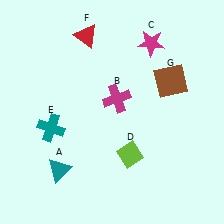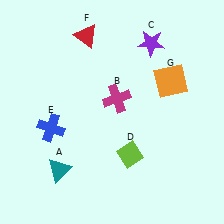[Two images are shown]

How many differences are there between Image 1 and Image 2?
There are 3 differences between the two images.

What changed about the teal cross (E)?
In Image 1, E is teal. In Image 2, it changed to blue.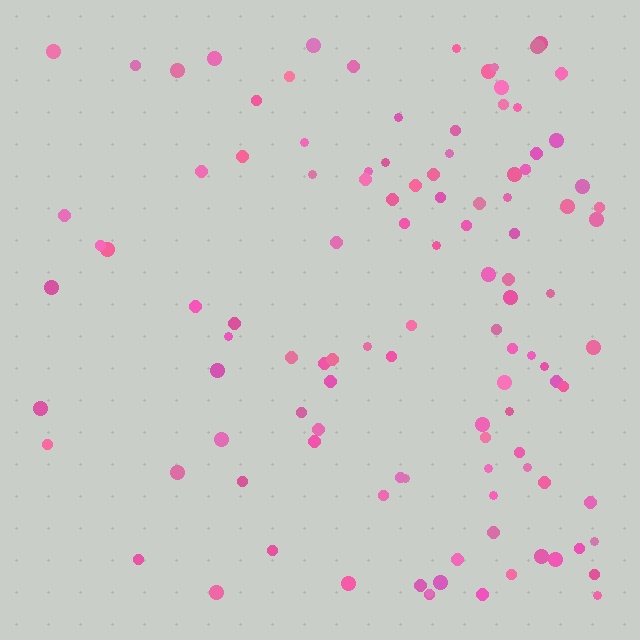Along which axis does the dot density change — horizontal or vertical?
Horizontal.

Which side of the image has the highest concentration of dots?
The right.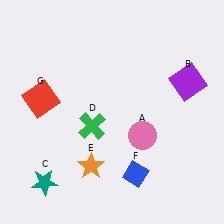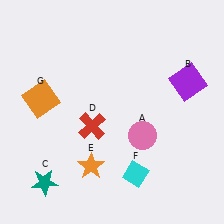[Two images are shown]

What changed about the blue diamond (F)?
In Image 1, F is blue. In Image 2, it changed to cyan.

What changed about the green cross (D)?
In Image 1, D is green. In Image 2, it changed to red.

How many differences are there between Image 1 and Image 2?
There are 3 differences between the two images.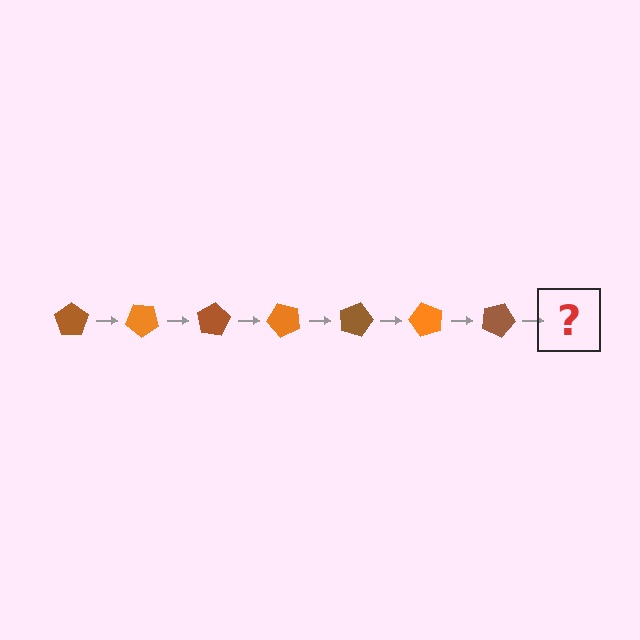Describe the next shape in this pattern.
It should be an orange pentagon, rotated 280 degrees from the start.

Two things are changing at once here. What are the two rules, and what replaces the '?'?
The two rules are that it rotates 40 degrees each step and the color cycles through brown and orange. The '?' should be an orange pentagon, rotated 280 degrees from the start.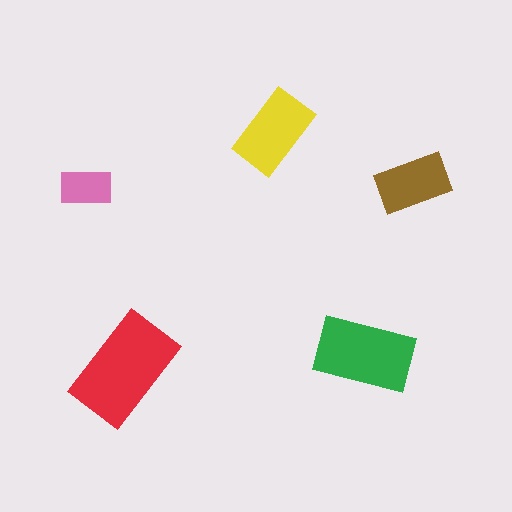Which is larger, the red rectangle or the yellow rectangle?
The red one.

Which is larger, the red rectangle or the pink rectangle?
The red one.